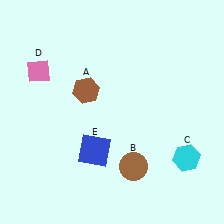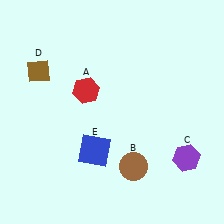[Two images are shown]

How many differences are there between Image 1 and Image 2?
There are 3 differences between the two images.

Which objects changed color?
A changed from brown to red. C changed from cyan to purple. D changed from pink to brown.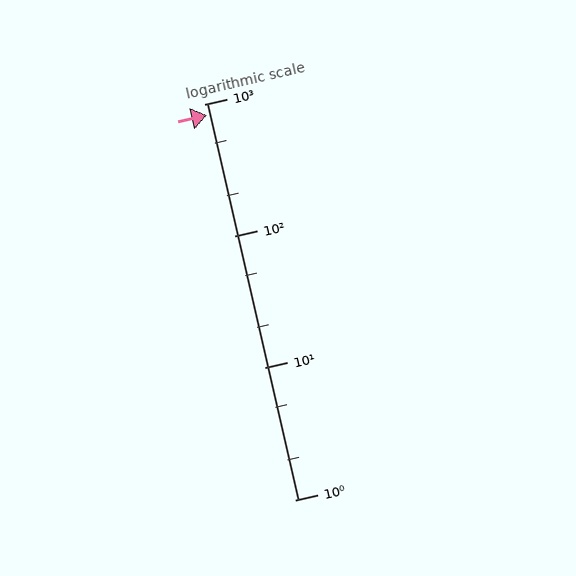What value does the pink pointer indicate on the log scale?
The pointer indicates approximately 820.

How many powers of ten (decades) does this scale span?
The scale spans 3 decades, from 1 to 1000.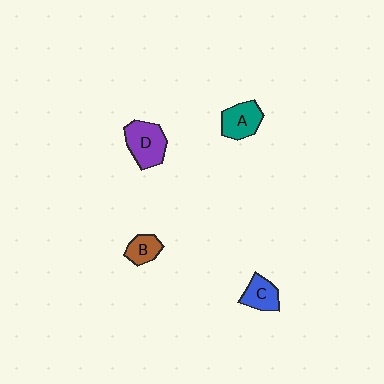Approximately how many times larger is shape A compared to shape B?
Approximately 1.5 times.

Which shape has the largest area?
Shape D (purple).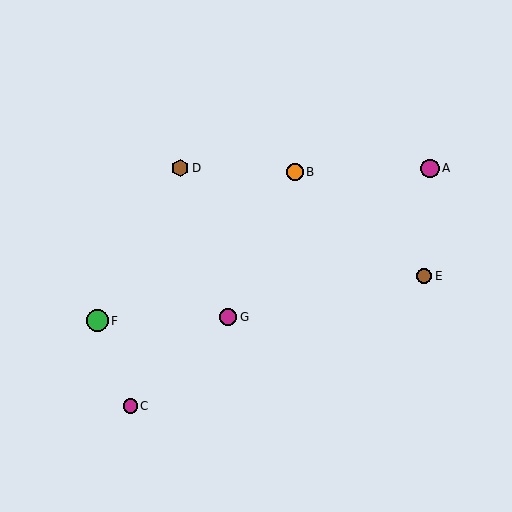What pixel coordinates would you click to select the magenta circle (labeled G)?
Click at (228, 317) to select the magenta circle G.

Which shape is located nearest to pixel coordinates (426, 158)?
The magenta circle (labeled A) at (430, 168) is nearest to that location.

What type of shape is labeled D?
Shape D is a brown hexagon.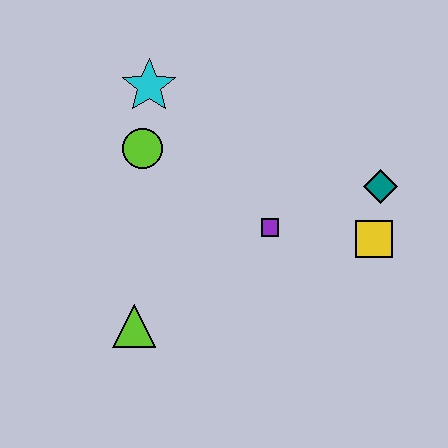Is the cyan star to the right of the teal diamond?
No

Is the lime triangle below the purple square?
Yes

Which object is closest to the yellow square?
The teal diamond is closest to the yellow square.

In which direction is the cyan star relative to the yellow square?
The cyan star is to the left of the yellow square.